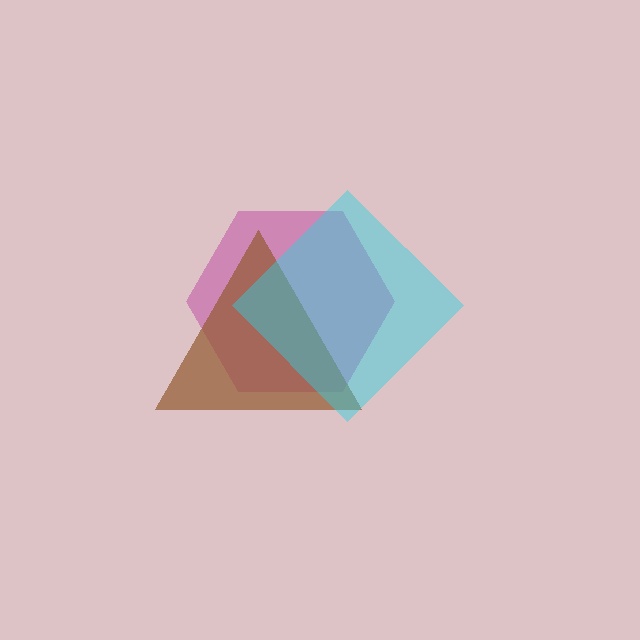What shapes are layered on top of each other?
The layered shapes are: a magenta hexagon, a brown triangle, a cyan diamond.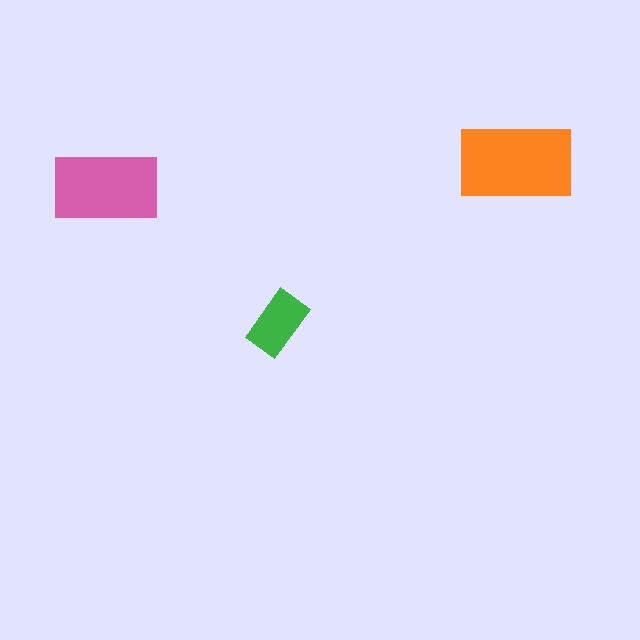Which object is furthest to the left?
The pink rectangle is leftmost.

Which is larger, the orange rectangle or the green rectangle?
The orange one.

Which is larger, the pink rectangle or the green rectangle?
The pink one.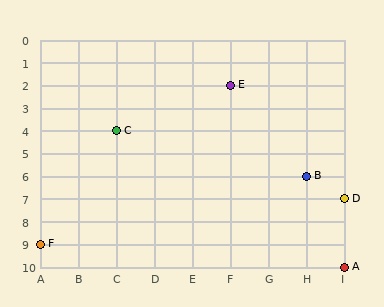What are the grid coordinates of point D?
Point D is at grid coordinates (I, 7).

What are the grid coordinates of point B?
Point B is at grid coordinates (H, 6).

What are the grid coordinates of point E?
Point E is at grid coordinates (F, 2).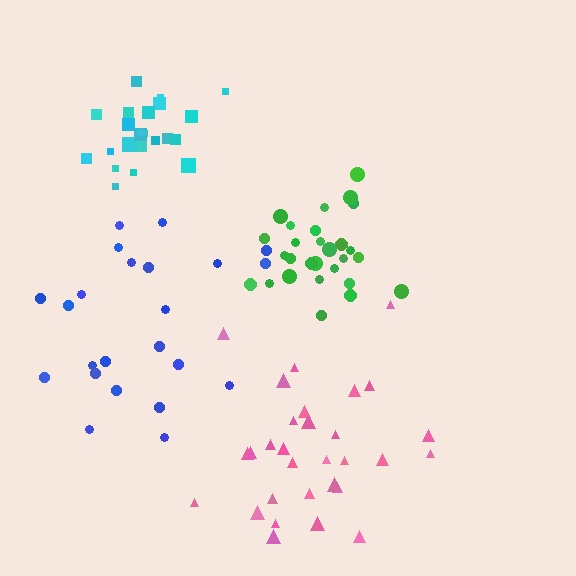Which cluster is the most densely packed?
Cyan.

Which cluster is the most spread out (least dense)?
Blue.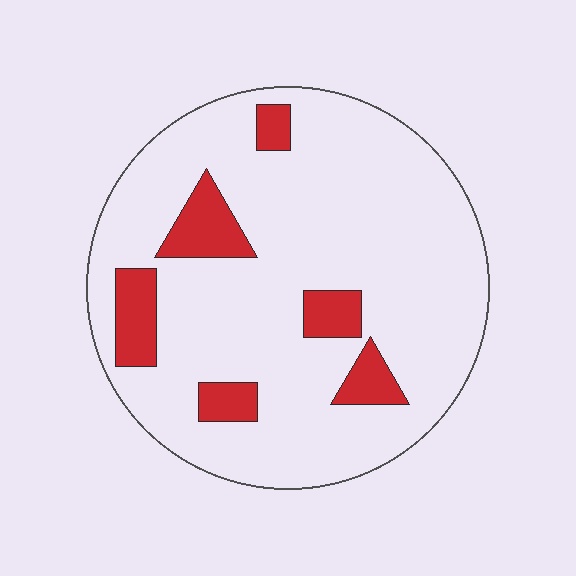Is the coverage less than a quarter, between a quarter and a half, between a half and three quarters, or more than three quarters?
Less than a quarter.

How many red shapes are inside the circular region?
6.